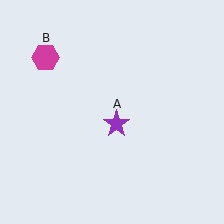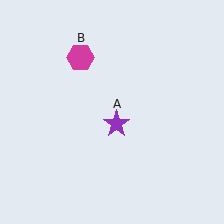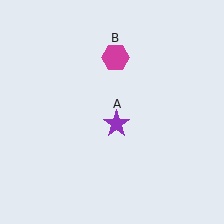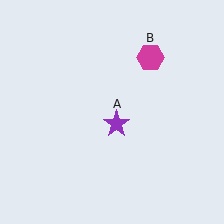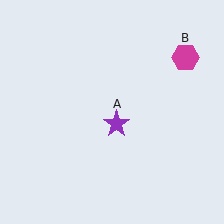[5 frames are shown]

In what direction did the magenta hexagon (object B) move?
The magenta hexagon (object B) moved right.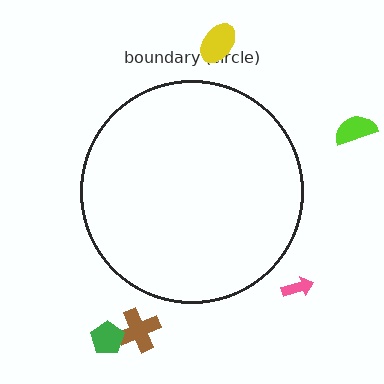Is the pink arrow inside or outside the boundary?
Outside.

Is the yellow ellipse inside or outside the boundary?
Outside.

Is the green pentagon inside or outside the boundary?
Outside.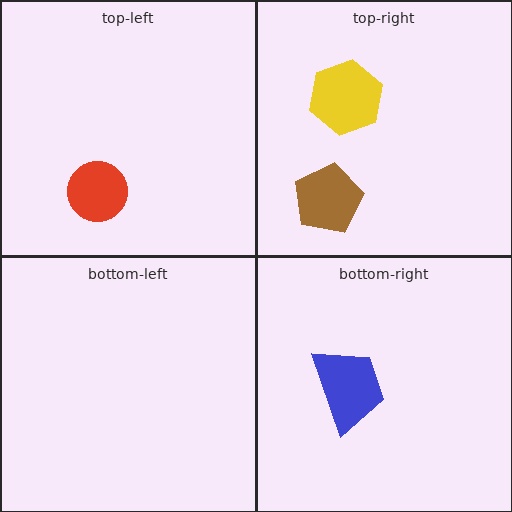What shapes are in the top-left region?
The red circle.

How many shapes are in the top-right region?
2.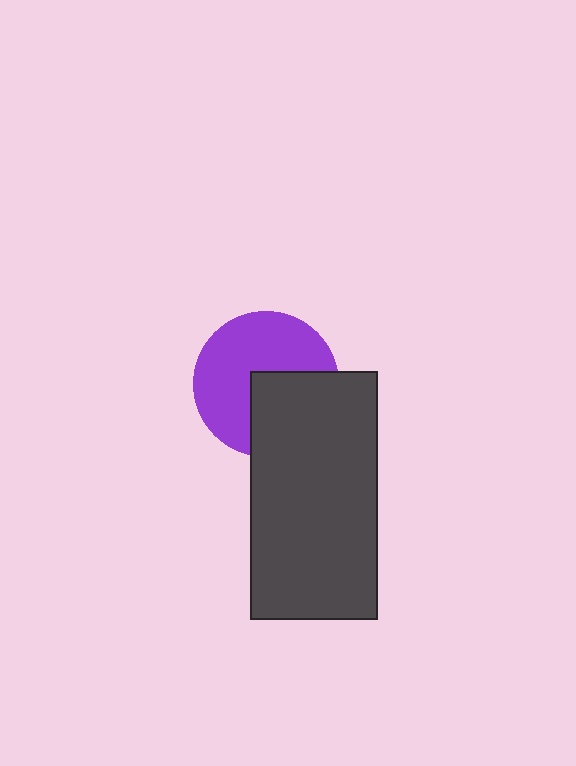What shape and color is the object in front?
The object in front is a dark gray rectangle.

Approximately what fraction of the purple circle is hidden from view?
Roughly 39% of the purple circle is hidden behind the dark gray rectangle.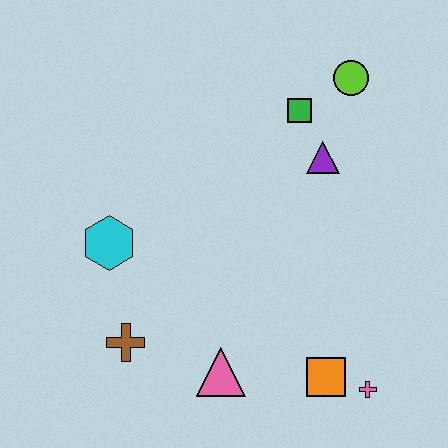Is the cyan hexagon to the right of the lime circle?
No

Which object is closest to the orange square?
The pink cross is closest to the orange square.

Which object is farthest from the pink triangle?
The lime circle is farthest from the pink triangle.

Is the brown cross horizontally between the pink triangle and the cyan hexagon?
Yes